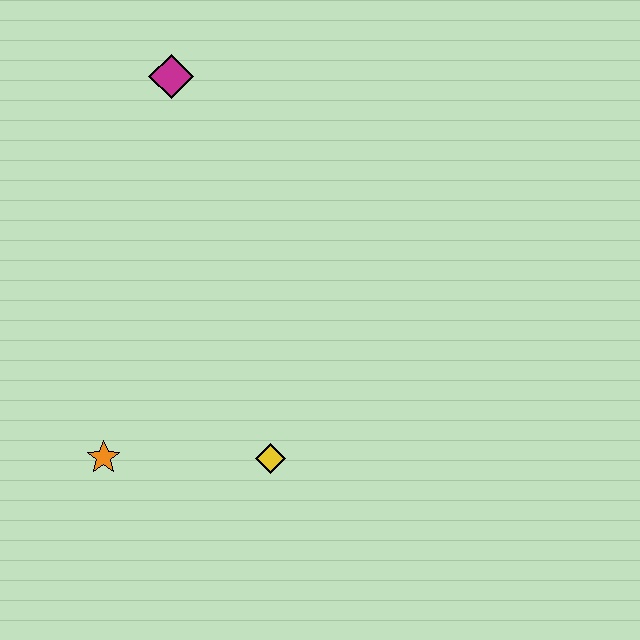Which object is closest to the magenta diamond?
The orange star is closest to the magenta diamond.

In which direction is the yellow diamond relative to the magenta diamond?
The yellow diamond is below the magenta diamond.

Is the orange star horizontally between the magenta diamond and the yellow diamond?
No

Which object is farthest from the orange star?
The magenta diamond is farthest from the orange star.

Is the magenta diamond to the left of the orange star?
No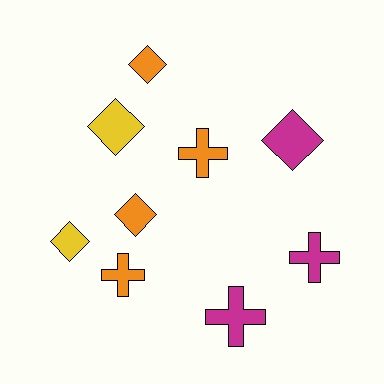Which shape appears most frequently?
Diamond, with 5 objects.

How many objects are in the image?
There are 9 objects.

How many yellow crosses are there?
There are no yellow crosses.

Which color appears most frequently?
Orange, with 4 objects.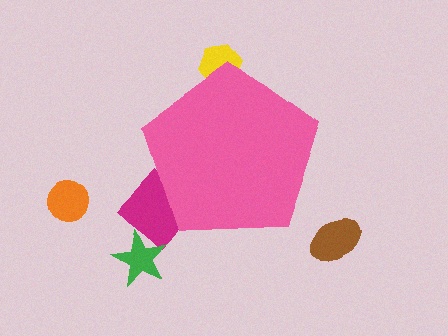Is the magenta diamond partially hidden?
Yes, the magenta diamond is partially hidden behind the pink pentagon.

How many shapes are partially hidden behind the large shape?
2 shapes are partially hidden.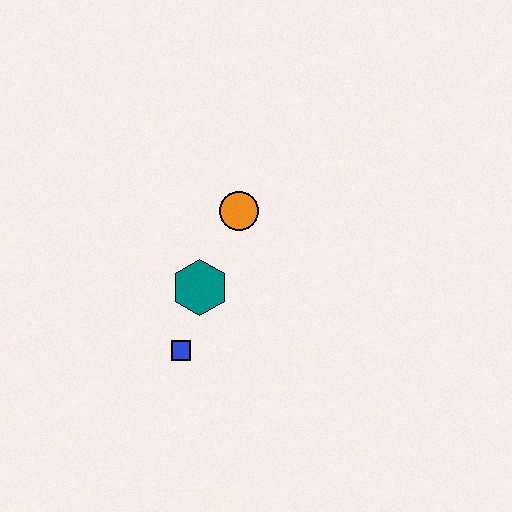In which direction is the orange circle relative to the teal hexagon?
The orange circle is above the teal hexagon.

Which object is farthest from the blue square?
The orange circle is farthest from the blue square.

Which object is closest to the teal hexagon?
The blue square is closest to the teal hexagon.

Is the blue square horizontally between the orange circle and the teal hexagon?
No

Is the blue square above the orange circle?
No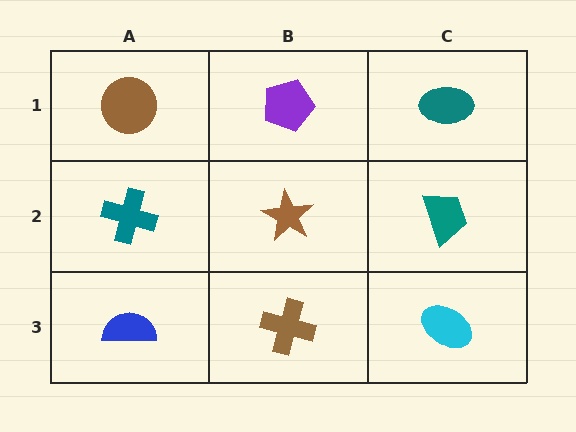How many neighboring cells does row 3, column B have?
3.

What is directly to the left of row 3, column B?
A blue semicircle.